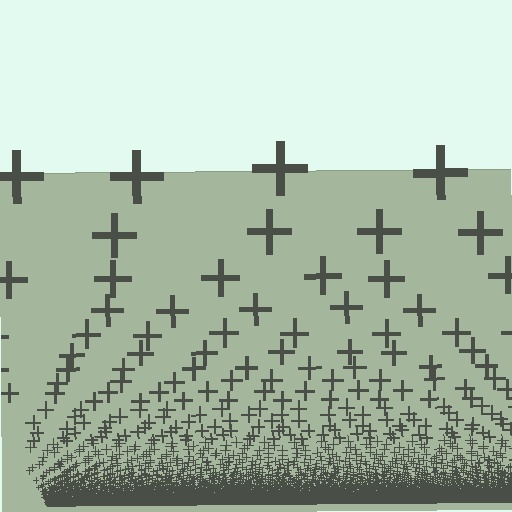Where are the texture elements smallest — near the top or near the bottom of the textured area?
Near the bottom.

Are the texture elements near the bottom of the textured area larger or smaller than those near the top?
Smaller. The gradient is inverted — elements near the bottom are smaller and denser.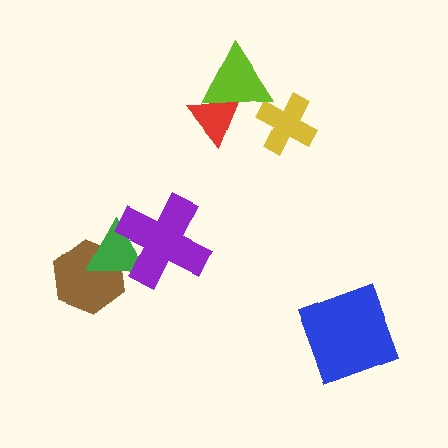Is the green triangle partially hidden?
Yes, it is partially covered by another shape.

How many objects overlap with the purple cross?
1 object overlaps with the purple cross.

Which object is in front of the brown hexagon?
The green triangle is in front of the brown hexagon.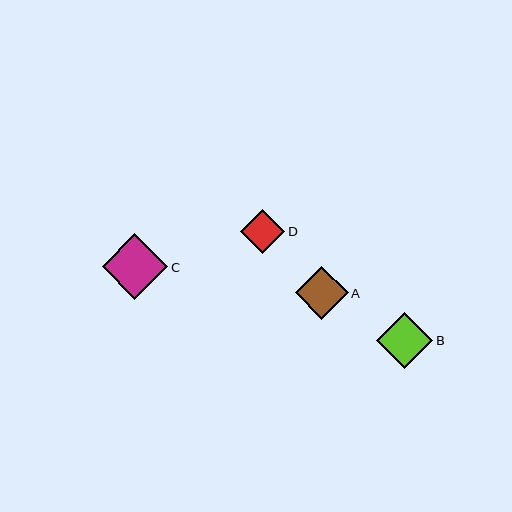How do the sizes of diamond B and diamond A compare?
Diamond B and diamond A are approximately the same size.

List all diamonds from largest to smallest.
From largest to smallest: C, B, A, D.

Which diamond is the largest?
Diamond C is the largest with a size of approximately 65 pixels.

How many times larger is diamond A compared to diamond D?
Diamond A is approximately 1.2 times the size of diamond D.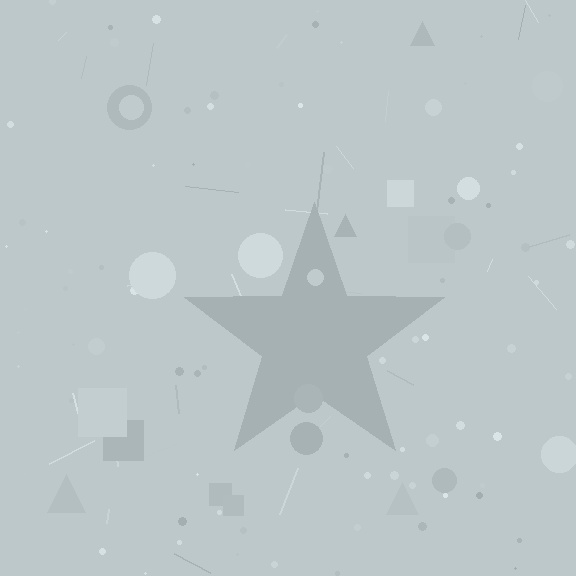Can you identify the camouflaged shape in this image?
The camouflaged shape is a star.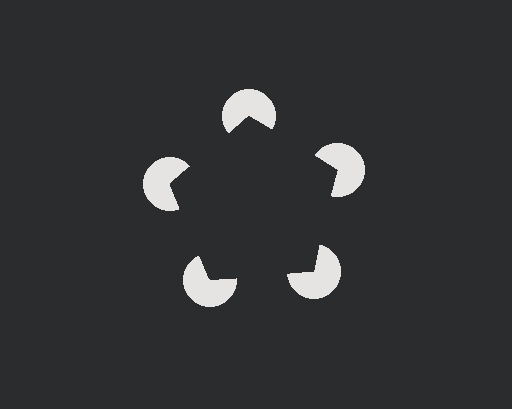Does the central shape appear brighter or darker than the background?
It typically appears slightly darker than the background, even though no actual brightness change is drawn.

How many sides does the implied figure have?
5 sides.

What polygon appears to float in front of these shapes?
An illusory pentagon — its edges are inferred from the aligned wedge cuts in the pac-man discs, not physically drawn.